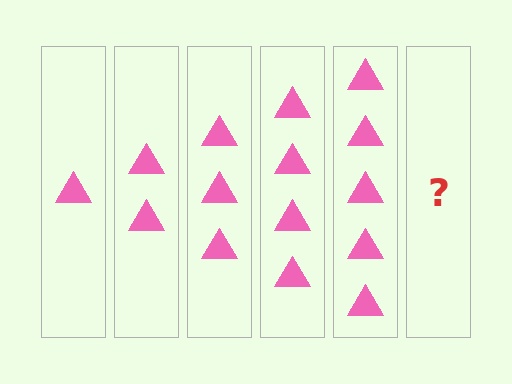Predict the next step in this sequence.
The next step is 6 triangles.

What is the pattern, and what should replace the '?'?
The pattern is that each step adds one more triangle. The '?' should be 6 triangles.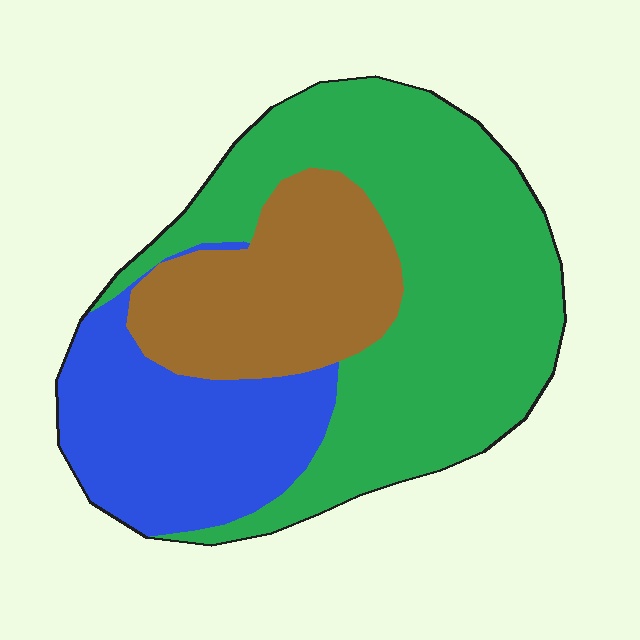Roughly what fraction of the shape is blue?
Blue covers roughly 25% of the shape.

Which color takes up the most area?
Green, at roughly 50%.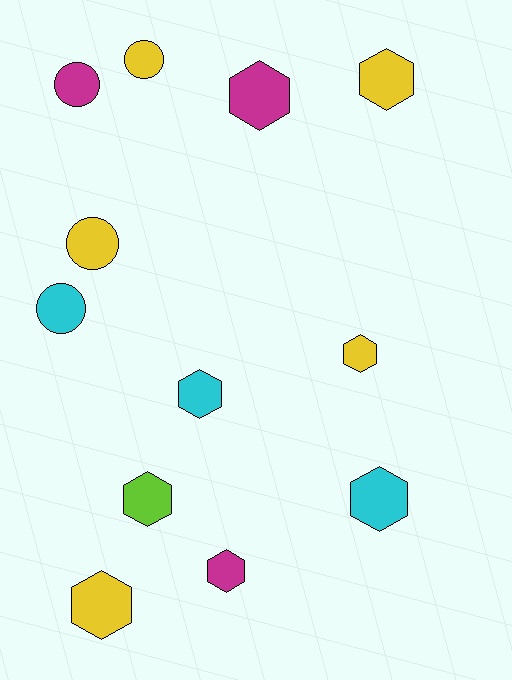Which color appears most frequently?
Yellow, with 5 objects.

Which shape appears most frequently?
Hexagon, with 8 objects.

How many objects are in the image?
There are 12 objects.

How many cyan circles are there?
There is 1 cyan circle.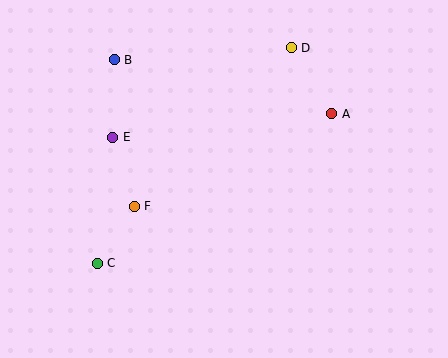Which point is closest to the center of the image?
Point F at (134, 206) is closest to the center.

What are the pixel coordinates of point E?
Point E is at (113, 137).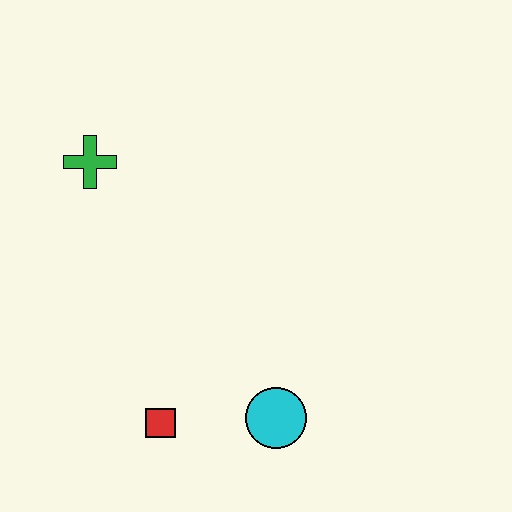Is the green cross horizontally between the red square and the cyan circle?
No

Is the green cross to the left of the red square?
Yes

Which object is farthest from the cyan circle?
The green cross is farthest from the cyan circle.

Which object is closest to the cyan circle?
The red square is closest to the cyan circle.